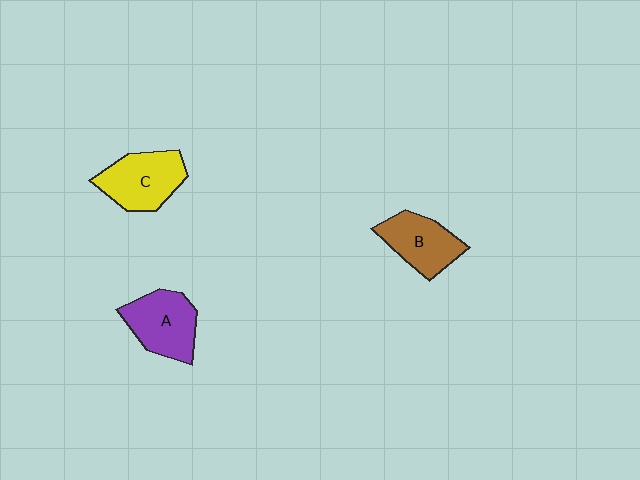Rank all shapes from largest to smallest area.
From largest to smallest: C (yellow), A (purple), B (brown).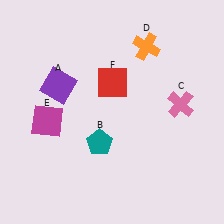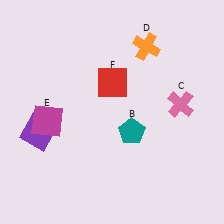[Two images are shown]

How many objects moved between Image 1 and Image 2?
2 objects moved between the two images.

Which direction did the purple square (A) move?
The purple square (A) moved down.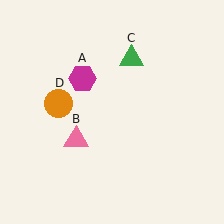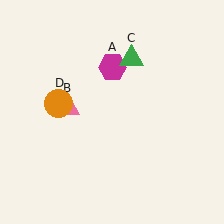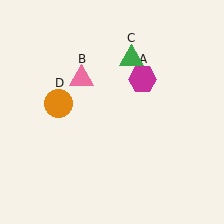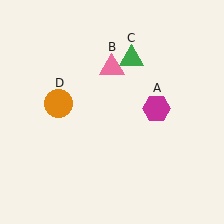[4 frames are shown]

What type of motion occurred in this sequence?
The magenta hexagon (object A), pink triangle (object B) rotated clockwise around the center of the scene.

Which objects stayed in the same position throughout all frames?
Green triangle (object C) and orange circle (object D) remained stationary.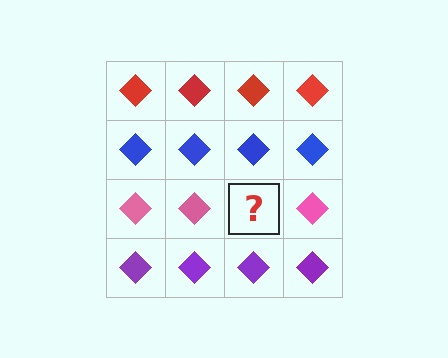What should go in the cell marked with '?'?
The missing cell should contain a pink diamond.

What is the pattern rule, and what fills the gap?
The rule is that each row has a consistent color. The gap should be filled with a pink diamond.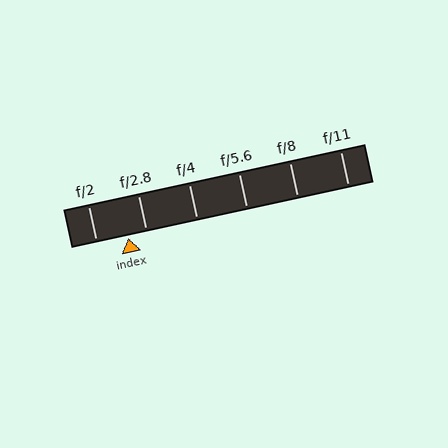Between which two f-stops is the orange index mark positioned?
The index mark is between f/2 and f/2.8.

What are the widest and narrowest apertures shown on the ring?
The widest aperture shown is f/2 and the narrowest is f/11.